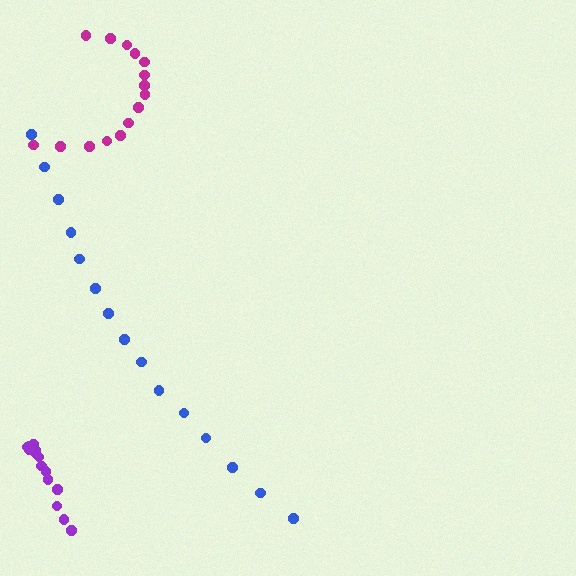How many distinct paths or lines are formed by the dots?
There are 3 distinct paths.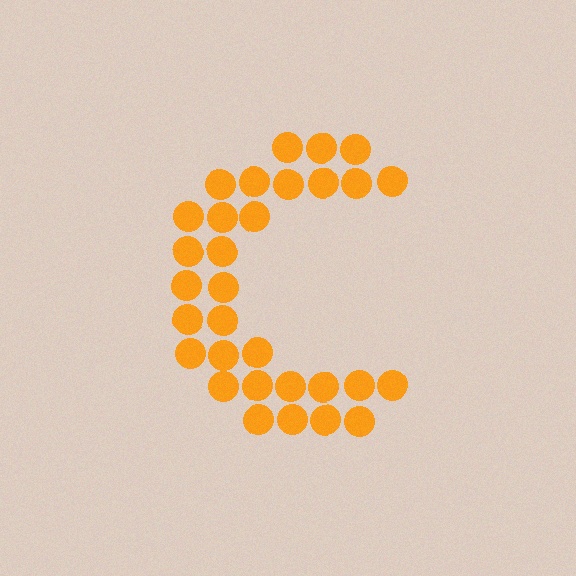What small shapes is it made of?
It is made of small circles.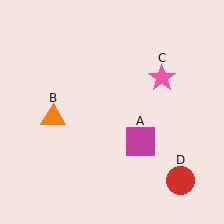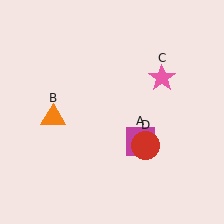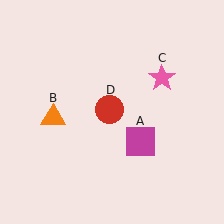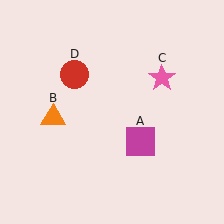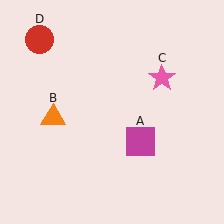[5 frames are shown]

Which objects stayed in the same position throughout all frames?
Magenta square (object A) and orange triangle (object B) and pink star (object C) remained stationary.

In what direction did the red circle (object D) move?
The red circle (object D) moved up and to the left.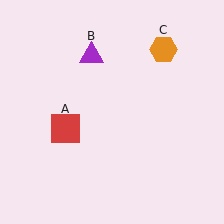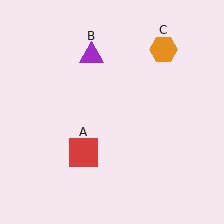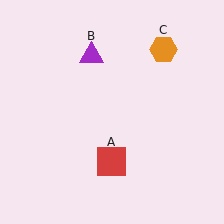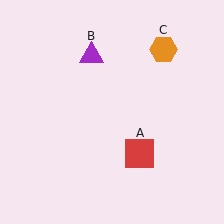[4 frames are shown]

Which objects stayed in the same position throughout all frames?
Purple triangle (object B) and orange hexagon (object C) remained stationary.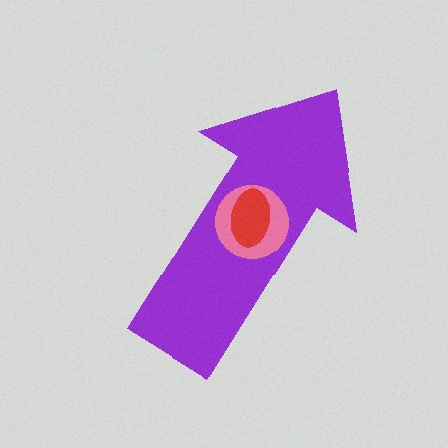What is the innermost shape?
The red ellipse.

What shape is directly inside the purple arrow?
The pink circle.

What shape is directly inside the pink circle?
The red ellipse.